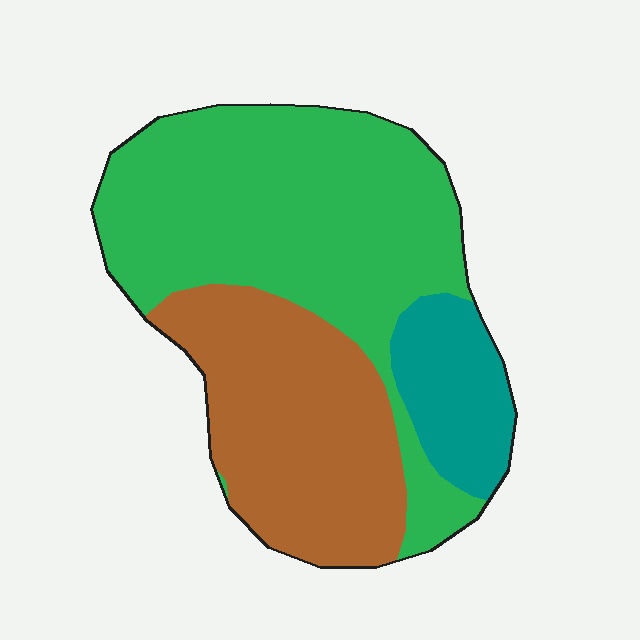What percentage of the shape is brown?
Brown covers around 35% of the shape.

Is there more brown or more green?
Green.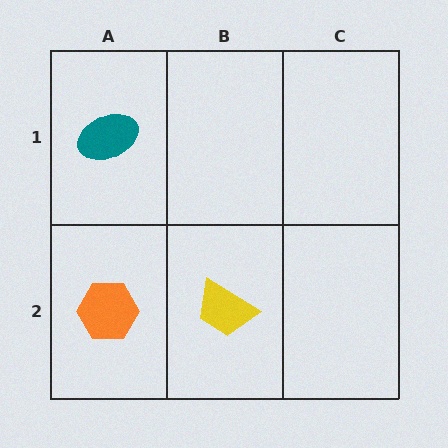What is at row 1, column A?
A teal ellipse.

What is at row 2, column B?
A yellow trapezoid.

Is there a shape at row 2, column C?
No, that cell is empty.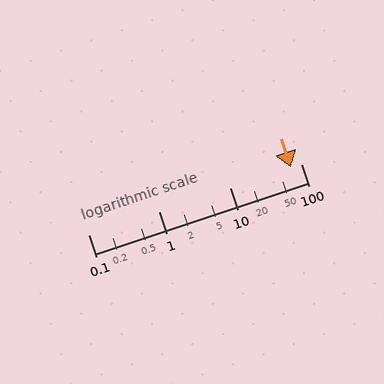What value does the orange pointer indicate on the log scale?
The pointer indicates approximately 72.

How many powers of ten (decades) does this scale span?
The scale spans 3 decades, from 0.1 to 100.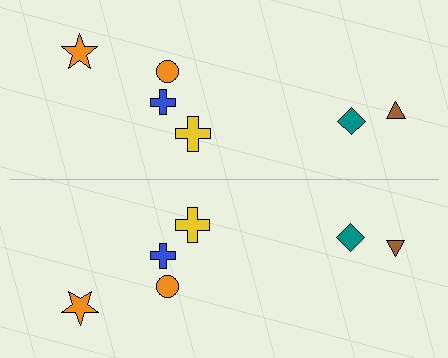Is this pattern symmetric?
Yes, this pattern has bilateral (reflection) symmetry.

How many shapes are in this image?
There are 12 shapes in this image.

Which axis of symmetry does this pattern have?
The pattern has a horizontal axis of symmetry running through the center of the image.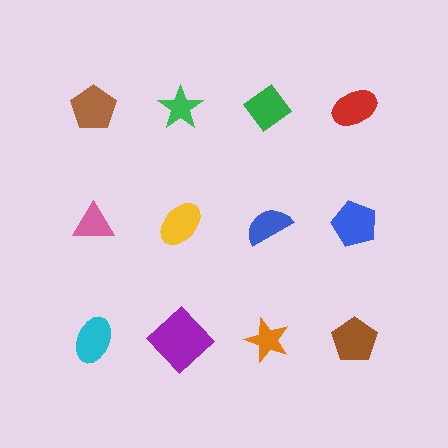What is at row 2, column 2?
A yellow ellipse.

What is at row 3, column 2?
A purple diamond.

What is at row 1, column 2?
A green star.